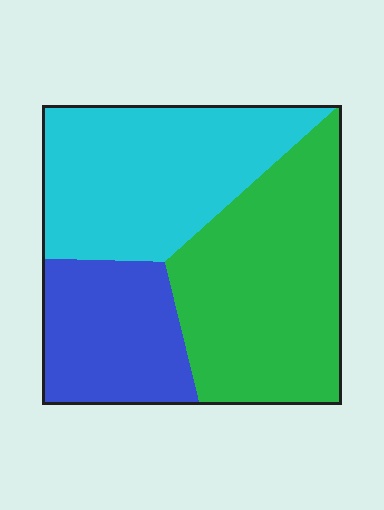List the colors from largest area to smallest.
From largest to smallest: green, cyan, blue.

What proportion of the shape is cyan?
Cyan covers 36% of the shape.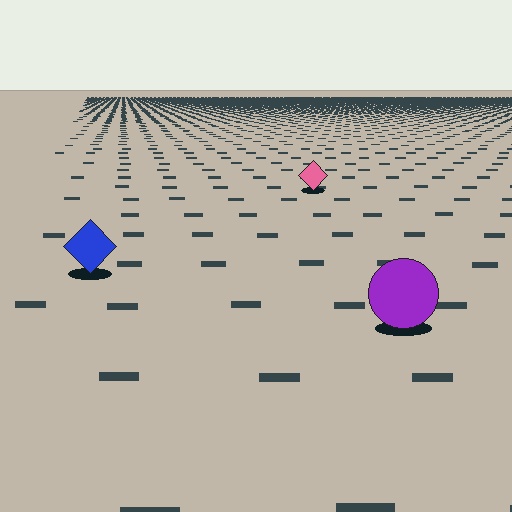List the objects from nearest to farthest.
From nearest to farthest: the purple circle, the blue diamond, the pink diamond.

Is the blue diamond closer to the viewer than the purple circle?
No. The purple circle is closer — you can tell from the texture gradient: the ground texture is coarser near it.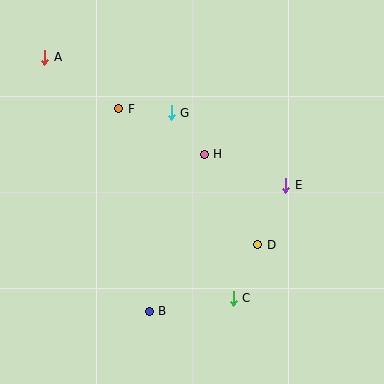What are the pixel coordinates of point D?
Point D is at (258, 245).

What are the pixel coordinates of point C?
Point C is at (233, 298).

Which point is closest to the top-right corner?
Point E is closest to the top-right corner.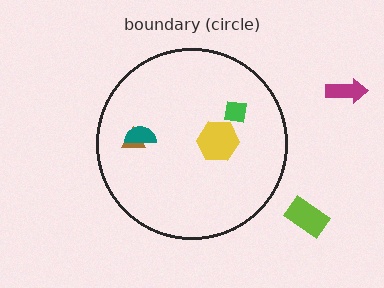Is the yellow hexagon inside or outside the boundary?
Inside.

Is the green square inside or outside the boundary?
Inside.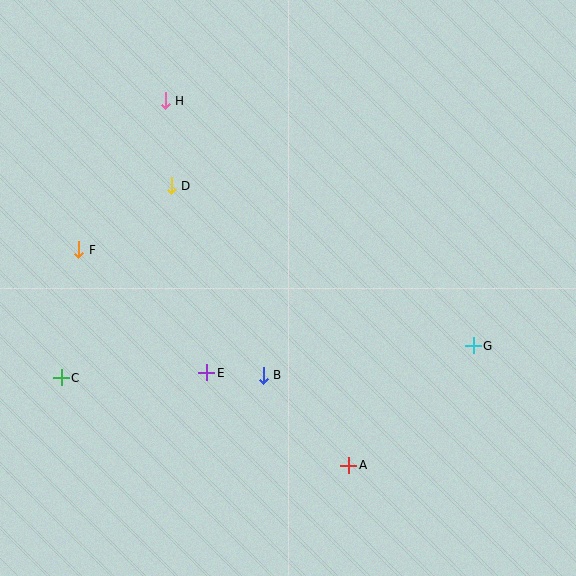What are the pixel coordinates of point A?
Point A is at (349, 465).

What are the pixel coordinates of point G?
Point G is at (473, 346).